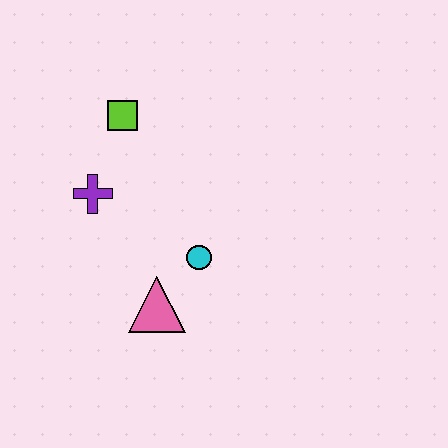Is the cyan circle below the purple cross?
Yes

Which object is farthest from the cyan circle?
The lime square is farthest from the cyan circle.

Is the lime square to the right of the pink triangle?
No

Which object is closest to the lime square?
The purple cross is closest to the lime square.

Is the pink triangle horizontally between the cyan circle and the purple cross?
Yes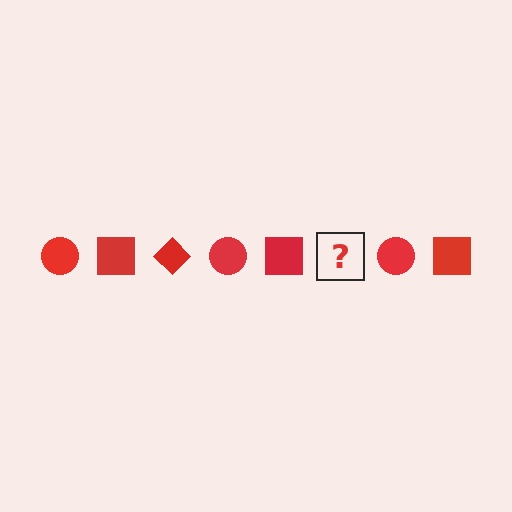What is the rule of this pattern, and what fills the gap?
The rule is that the pattern cycles through circle, square, diamond shapes in red. The gap should be filled with a red diamond.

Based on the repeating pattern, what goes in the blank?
The blank should be a red diamond.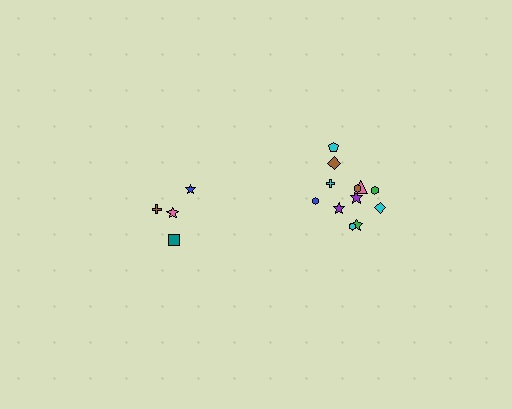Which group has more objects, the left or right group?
The right group.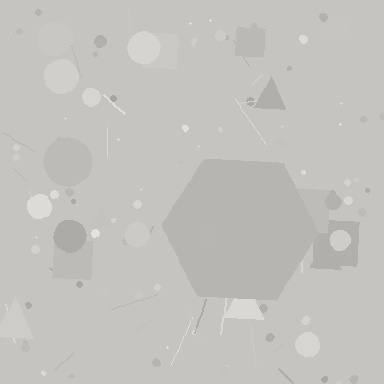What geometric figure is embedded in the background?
A hexagon is embedded in the background.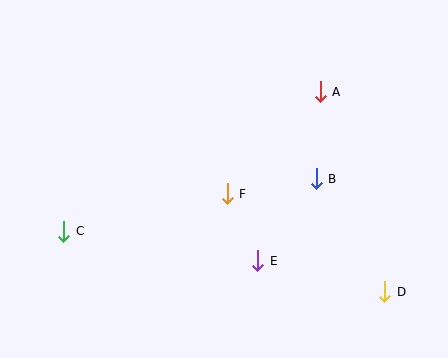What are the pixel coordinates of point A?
Point A is at (320, 92).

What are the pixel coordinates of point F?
Point F is at (227, 194).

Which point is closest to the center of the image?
Point F at (227, 194) is closest to the center.